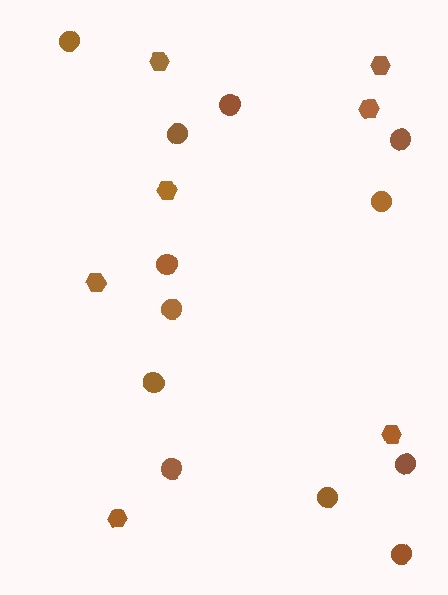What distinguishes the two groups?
There are 2 groups: one group of hexagons (7) and one group of circles (12).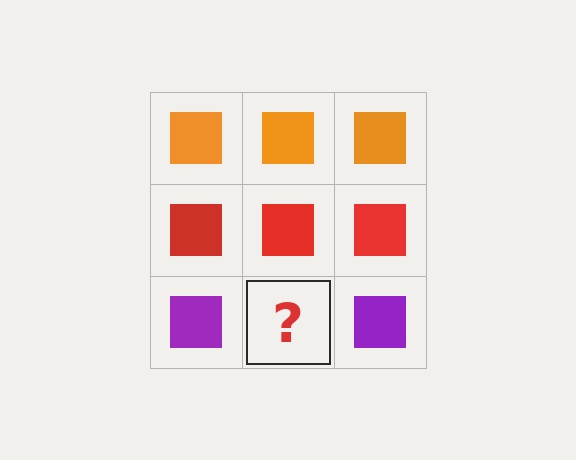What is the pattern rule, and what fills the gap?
The rule is that each row has a consistent color. The gap should be filled with a purple square.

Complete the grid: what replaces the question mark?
The question mark should be replaced with a purple square.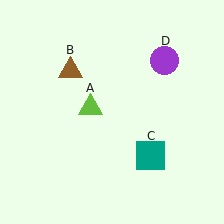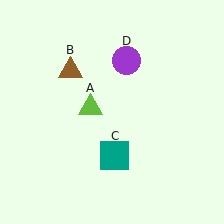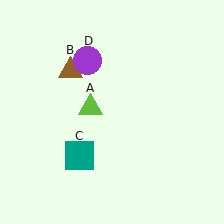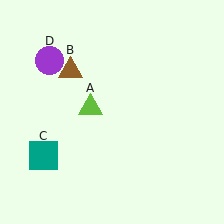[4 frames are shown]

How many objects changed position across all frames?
2 objects changed position: teal square (object C), purple circle (object D).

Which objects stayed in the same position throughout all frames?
Lime triangle (object A) and brown triangle (object B) remained stationary.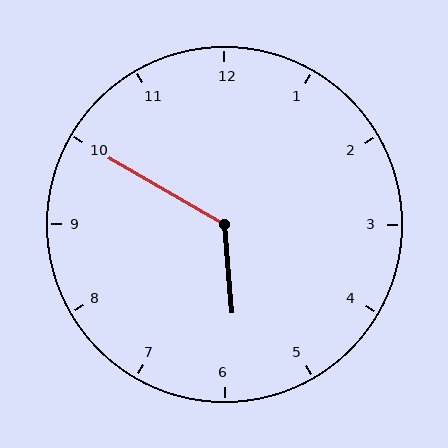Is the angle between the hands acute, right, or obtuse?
It is obtuse.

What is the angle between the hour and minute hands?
Approximately 125 degrees.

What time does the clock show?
5:50.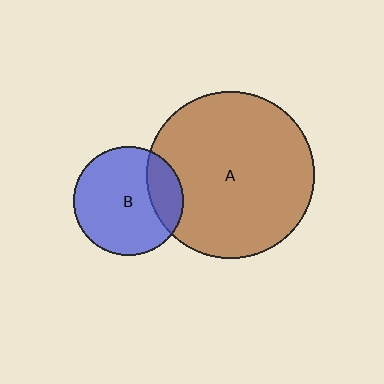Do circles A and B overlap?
Yes.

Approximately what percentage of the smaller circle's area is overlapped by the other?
Approximately 20%.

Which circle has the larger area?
Circle A (brown).